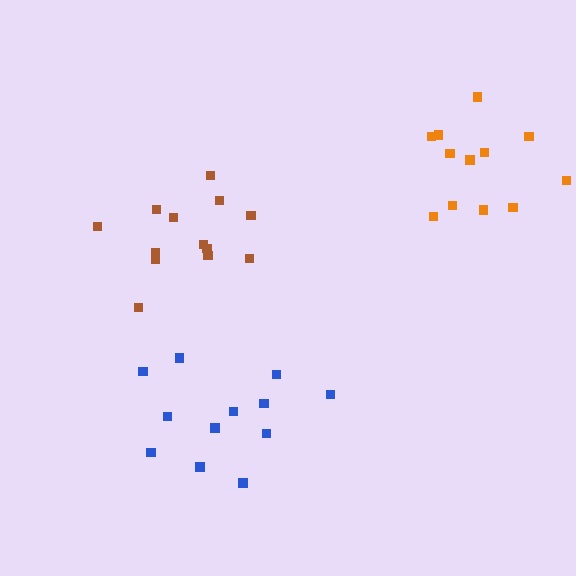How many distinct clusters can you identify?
There are 3 distinct clusters.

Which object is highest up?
The orange cluster is topmost.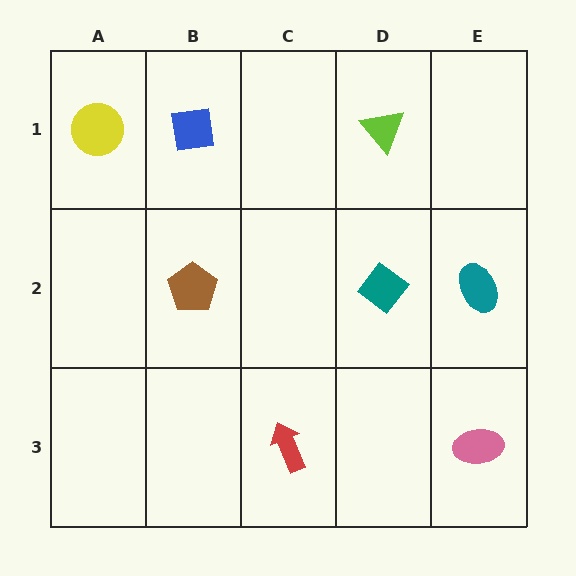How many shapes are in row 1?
3 shapes.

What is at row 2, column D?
A teal diamond.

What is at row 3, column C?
A red arrow.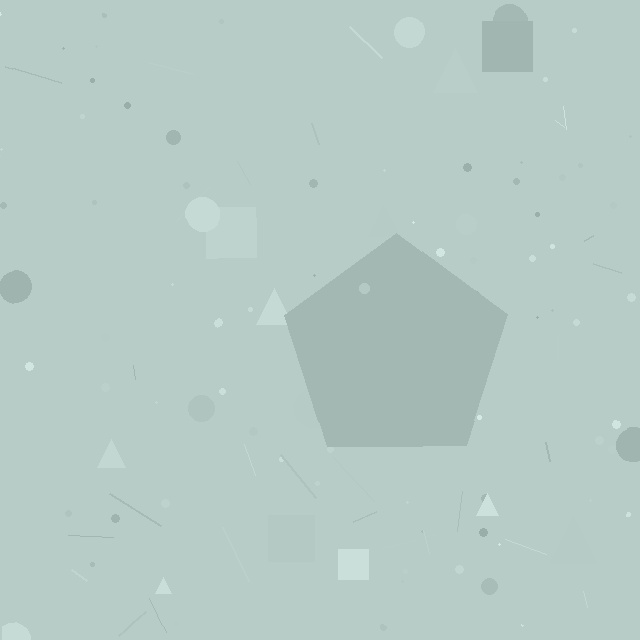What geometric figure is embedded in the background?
A pentagon is embedded in the background.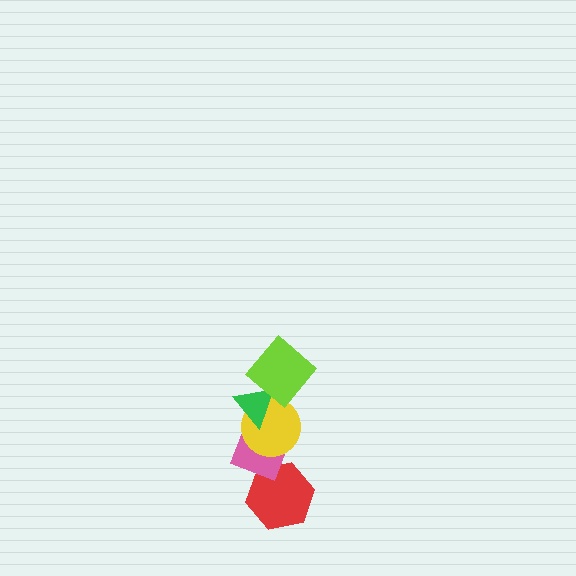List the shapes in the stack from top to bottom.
From top to bottom: the lime diamond, the green triangle, the yellow circle, the pink diamond, the red hexagon.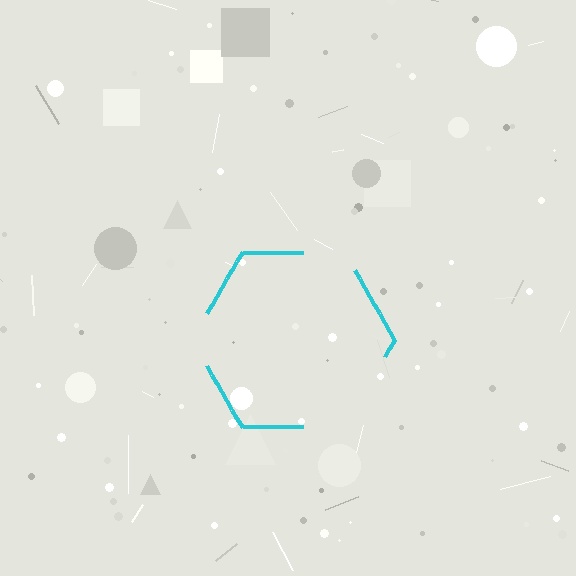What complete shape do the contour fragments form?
The contour fragments form a hexagon.